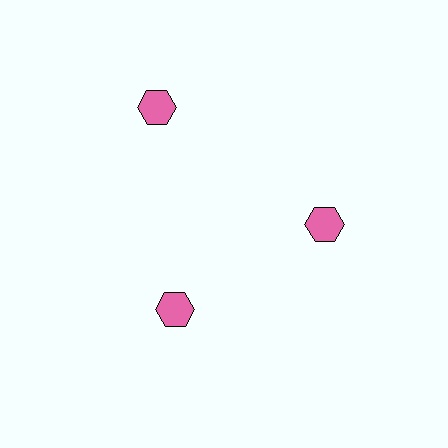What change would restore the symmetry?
The symmetry would be restored by moving it inward, back onto the ring so that all 3 hexagons sit at equal angles and equal distance from the center.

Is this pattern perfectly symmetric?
No. The 3 pink hexagons are arranged in a ring, but one element near the 11 o'clock position is pushed outward from the center, breaking the 3-fold rotational symmetry.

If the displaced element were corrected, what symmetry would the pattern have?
It would have 3-fold rotational symmetry — the pattern would map onto itself every 120 degrees.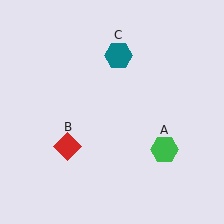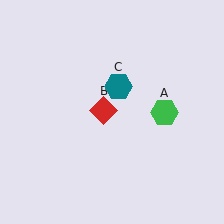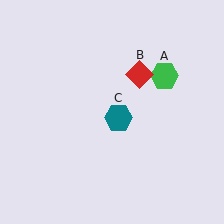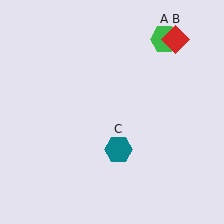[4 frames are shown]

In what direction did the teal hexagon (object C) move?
The teal hexagon (object C) moved down.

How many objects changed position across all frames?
3 objects changed position: green hexagon (object A), red diamond (object B), teal hexagon (object C).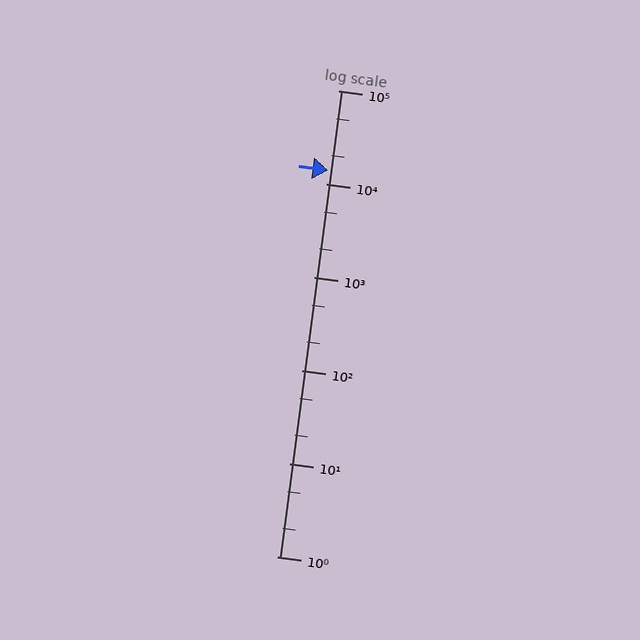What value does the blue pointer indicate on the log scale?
The pointer indicates approximately 14000.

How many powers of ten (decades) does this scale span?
The scale spans 5 decades, from 1 to 100000.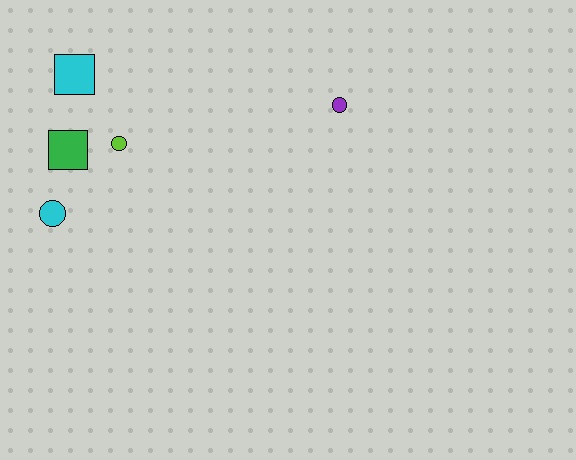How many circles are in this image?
There are 3 circles.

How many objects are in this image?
There are 5 objects.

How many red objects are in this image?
There are no red objects.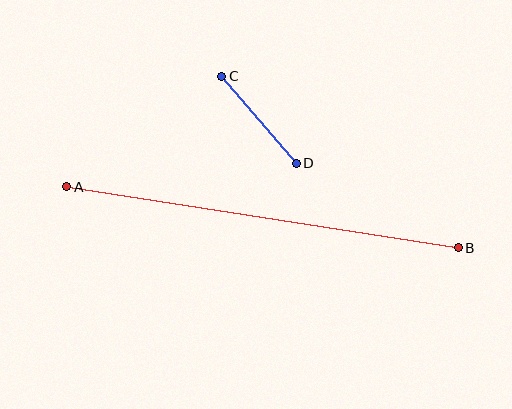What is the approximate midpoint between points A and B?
The midpoint is at approximately (263, 217) pixels.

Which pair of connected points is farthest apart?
Points A and B are farthest apart.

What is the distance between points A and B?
The distance is approximately 396 pixels.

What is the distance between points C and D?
The distance is approximately 115 pixels.